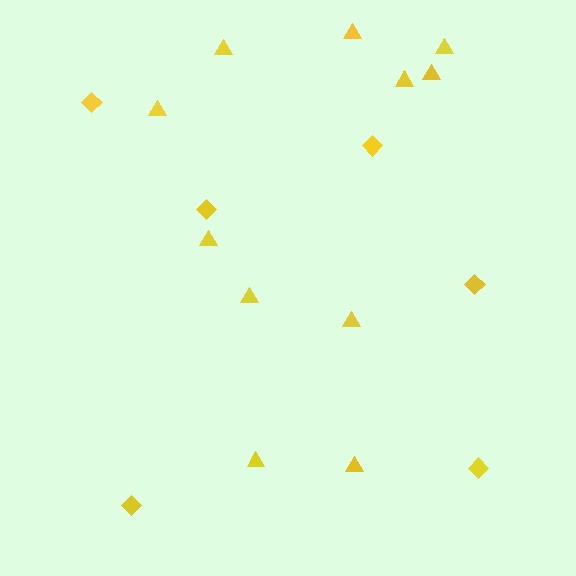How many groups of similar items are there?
There are 2 groups: one group of triangles (11) and one group of diamonds (6).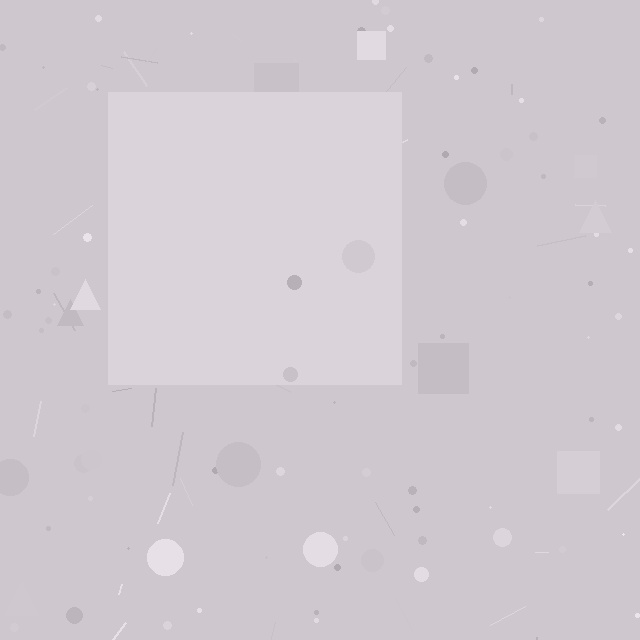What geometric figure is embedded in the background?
A square is embedded in the background.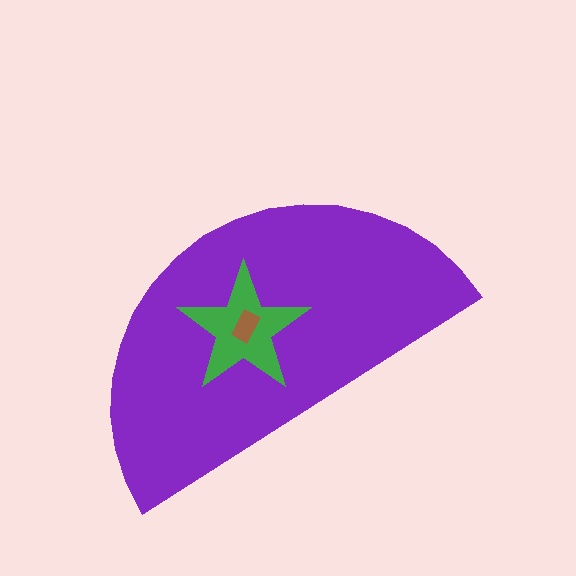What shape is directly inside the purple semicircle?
The green star.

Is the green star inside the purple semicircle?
Yes.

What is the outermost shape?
The purple semicircle.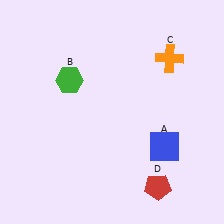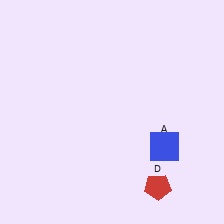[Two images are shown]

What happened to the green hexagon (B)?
The green hexagon (B) was removed in Image 2. It was in the top-left area of Image 1.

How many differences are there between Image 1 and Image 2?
There are 2 differences between the two images.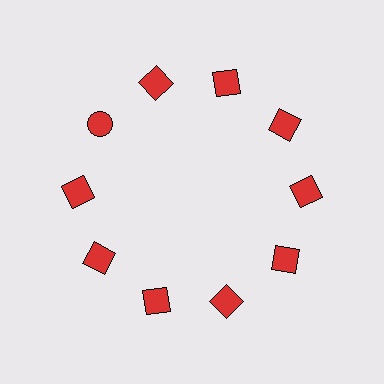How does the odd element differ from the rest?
It has a different shape: circle instead of square.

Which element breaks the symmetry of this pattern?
The red circle at roughly the 10 o'clock position breaks the symmetry. All other shapes are red squares.